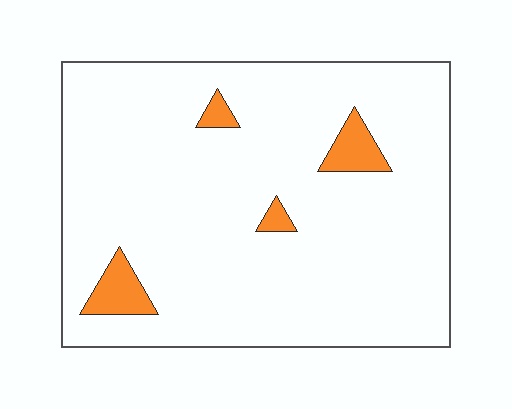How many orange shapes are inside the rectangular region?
4.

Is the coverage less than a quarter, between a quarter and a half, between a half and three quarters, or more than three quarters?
Less than a quarter.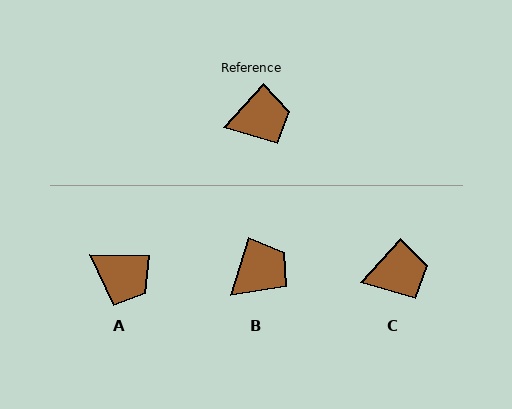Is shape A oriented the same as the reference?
No, it is off by about 49 degrees.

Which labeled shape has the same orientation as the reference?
C.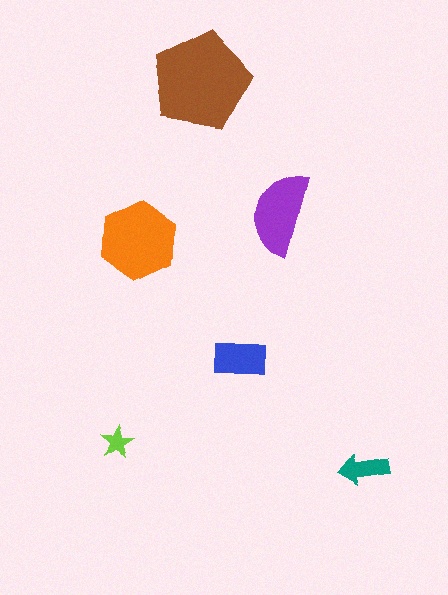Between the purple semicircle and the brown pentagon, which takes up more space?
The brown pentagon.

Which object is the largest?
The brown pentagon.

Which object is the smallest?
The lime star.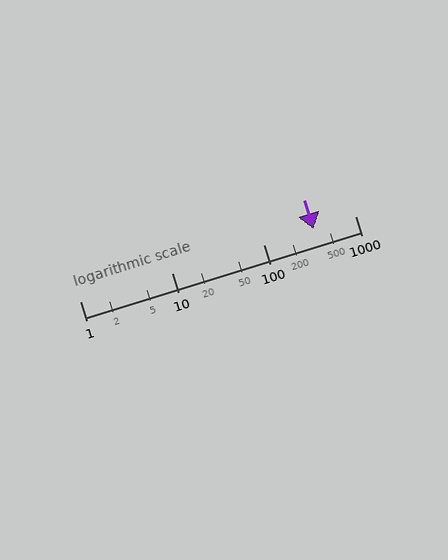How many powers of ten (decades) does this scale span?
The scale spans 3 decades, from 1 to 1000.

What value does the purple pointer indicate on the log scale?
The pointer indicates approximately 350.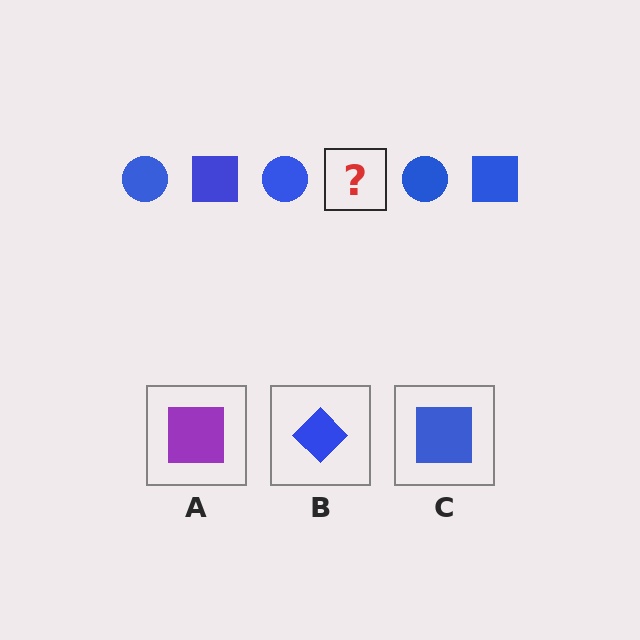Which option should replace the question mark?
Option C.